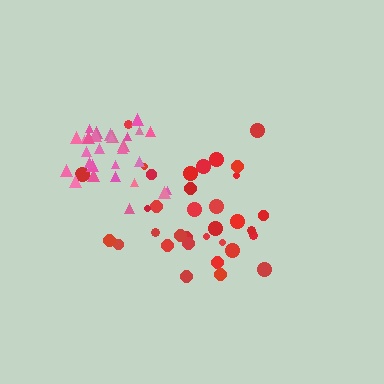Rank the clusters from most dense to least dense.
pink, red.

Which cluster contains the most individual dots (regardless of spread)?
Red (34).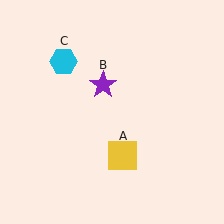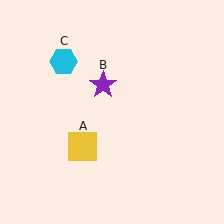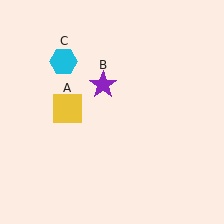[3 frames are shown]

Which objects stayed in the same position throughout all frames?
Purple star (object B) and cyan hexagon (object C) remained stationary.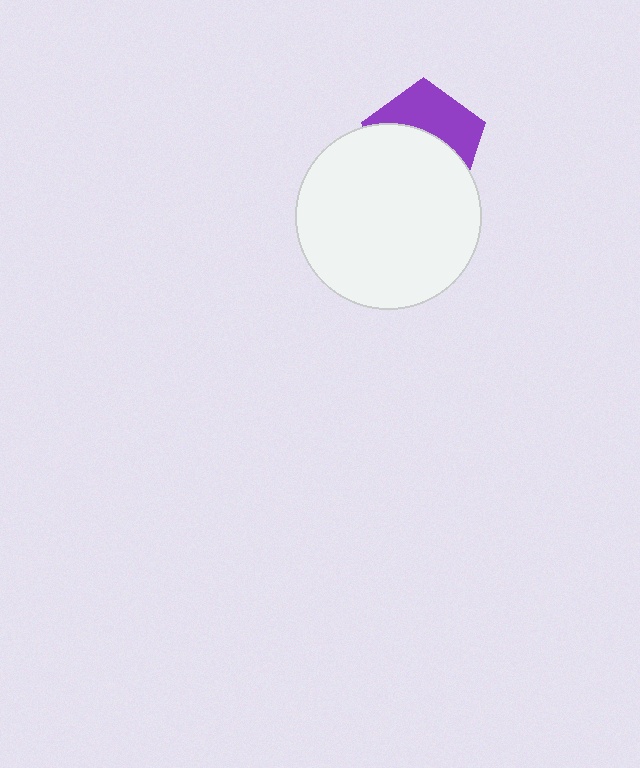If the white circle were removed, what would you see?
You would see the complete purple pentagon.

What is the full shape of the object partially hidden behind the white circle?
The partially hidden object is a purple pentagon.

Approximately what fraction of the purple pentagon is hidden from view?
Roughly 56% of the purple pentagon is hidden behind the white circle.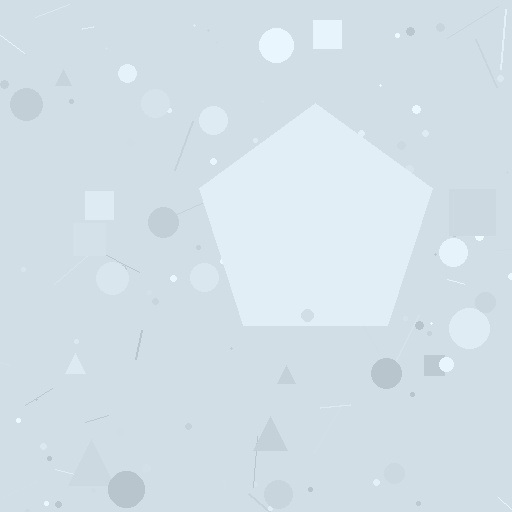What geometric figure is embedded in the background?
A pentagon is embedded in the background.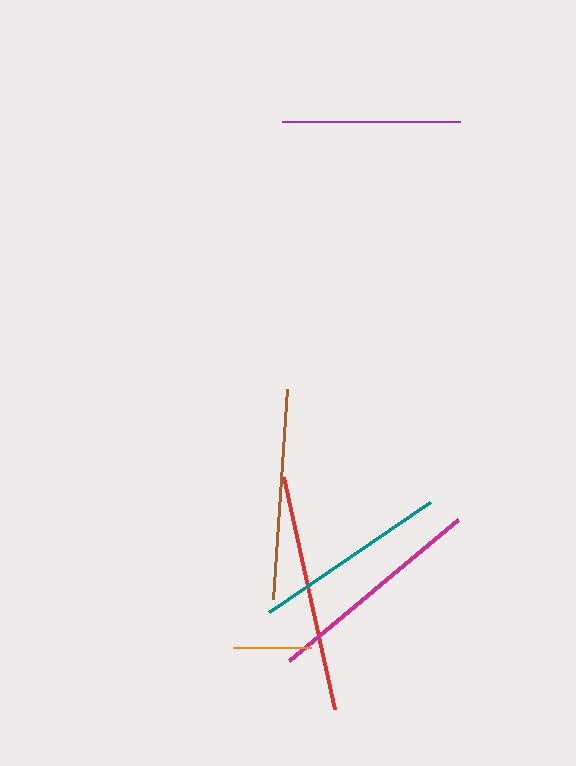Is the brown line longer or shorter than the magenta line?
The magenta line is longer than the brown line.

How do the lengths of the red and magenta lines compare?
The red and magenta lines are approximately the same length.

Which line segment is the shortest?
The orange line is the shortest at approximately 79 pixels.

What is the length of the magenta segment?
The magenta segment is approximately 220 pixels long.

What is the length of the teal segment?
The teal segment is approximately 195 pixels long.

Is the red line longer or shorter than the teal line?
The red line is longer than the teal line.